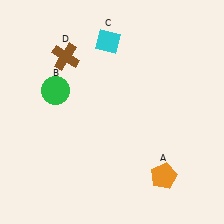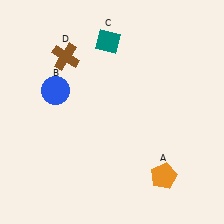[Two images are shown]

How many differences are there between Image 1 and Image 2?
There are 2 differences between the two images.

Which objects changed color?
B changed from green to blue. C changed from cyan to teal.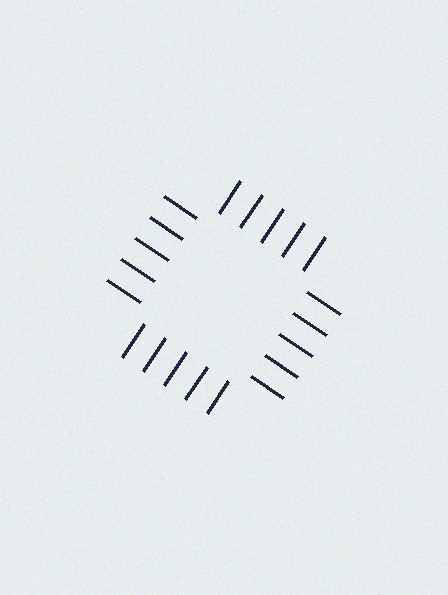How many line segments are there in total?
20 — 5 along each of the 4 edges.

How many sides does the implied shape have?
4 sides — the line-ends trace a square.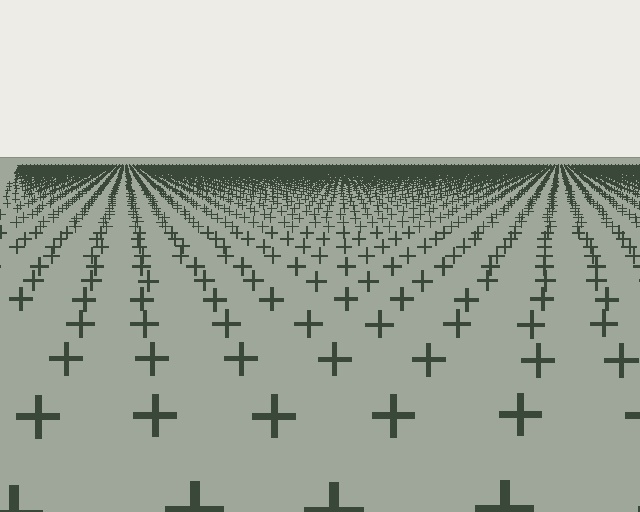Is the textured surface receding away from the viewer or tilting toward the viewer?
The surface is receding away from the viewer. Texture elements get smaller and denser toward the top.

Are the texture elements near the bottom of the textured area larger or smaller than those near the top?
Larger. Near the bottom, elements are closer to the viewer and appear at a bigger on-screen size.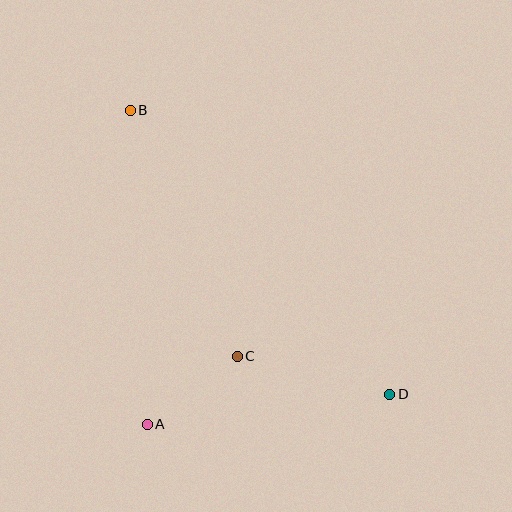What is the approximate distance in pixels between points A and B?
The distance between A and B is approximately 314 pixels.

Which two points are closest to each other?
Points A and C are closest to each other.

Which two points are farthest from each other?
Points B and D are farthest from each other.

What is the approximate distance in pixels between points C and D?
The distance between C and D is approximately 157 pixels.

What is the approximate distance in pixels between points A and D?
The distance between A and D is approximately 244 pixels.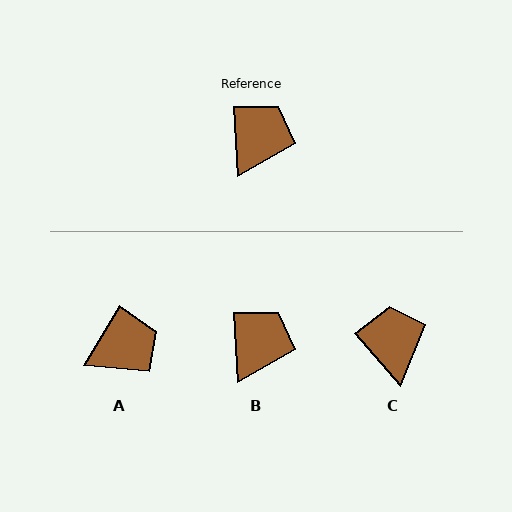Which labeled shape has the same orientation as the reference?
B.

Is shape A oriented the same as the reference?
No, it is off by about 34 degrees.